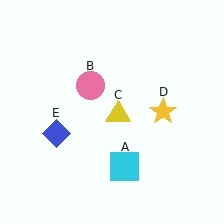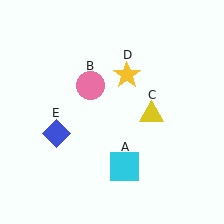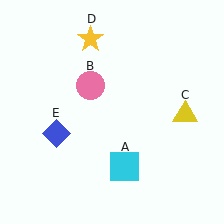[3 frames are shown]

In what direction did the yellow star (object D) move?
The yellow star (object D) moved up and to the left.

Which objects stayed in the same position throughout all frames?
Cyan square (object A) and pink circle (object B) and blue diamond (object E) remained stationary.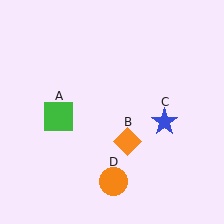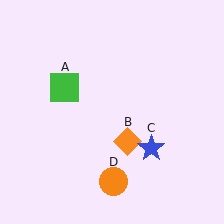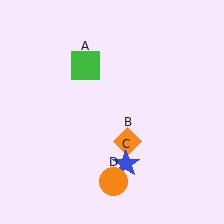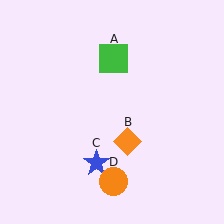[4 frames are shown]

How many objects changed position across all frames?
2 objects changed position: green square (object A), blue star (object C).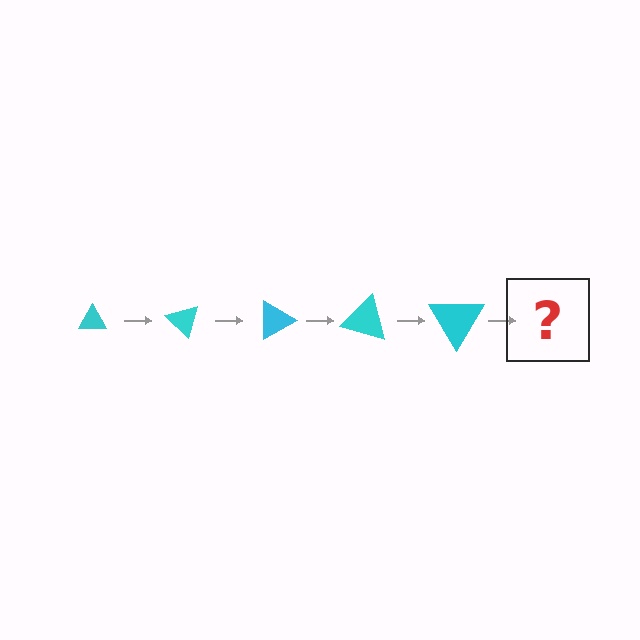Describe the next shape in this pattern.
It should be a triangle, larger than the previous one and rotated 225 degrees from the start.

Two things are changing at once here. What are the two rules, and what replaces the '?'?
The two rules are that the triangle grows larger each step and it rotates 45 degrees each step. The '?' should be a triangle, larger than the previous one and rotated 225 degrees from the start.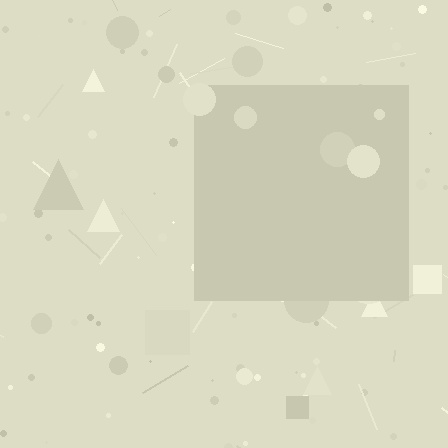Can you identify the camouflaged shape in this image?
The camouflaged shape is a square.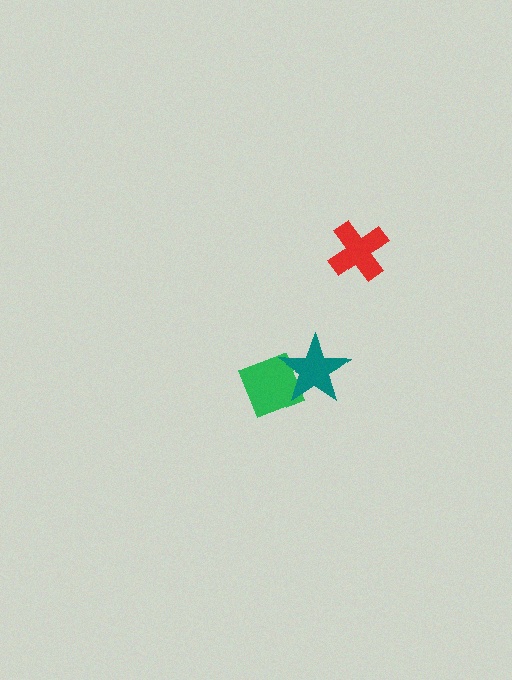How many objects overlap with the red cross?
0 objects overlap with the red cross.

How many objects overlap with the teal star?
1 object overlaps with the teal star.